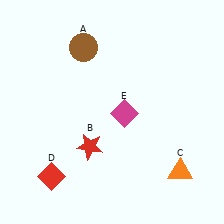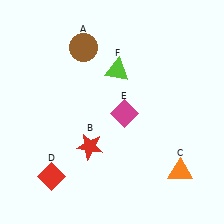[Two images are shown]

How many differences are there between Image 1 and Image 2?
There is 1 difference between the two images.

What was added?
A lime triangle (F) was added in Image 2.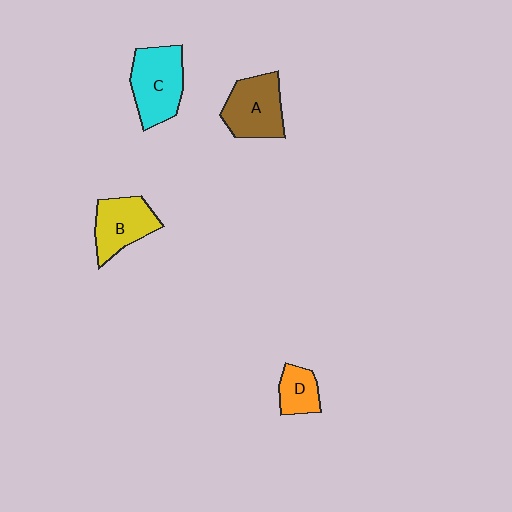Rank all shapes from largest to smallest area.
From largest to smallest: C (cyan), A (brown), B (yellow), D (orange).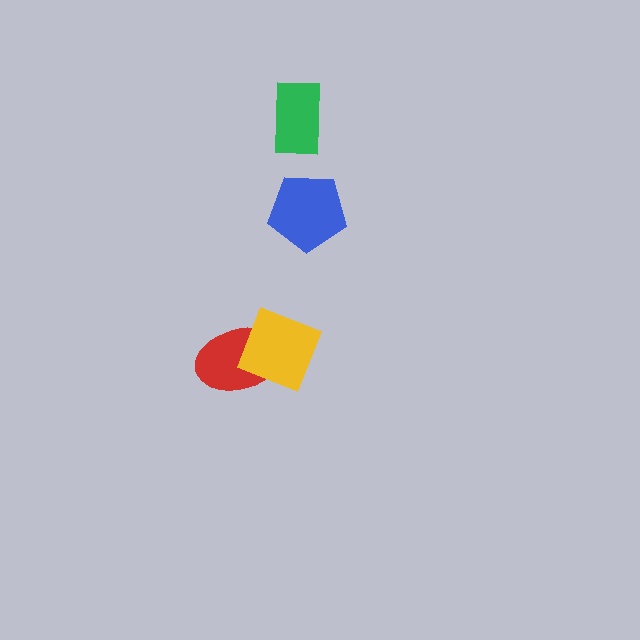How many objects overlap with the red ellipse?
1 object overlaps with the red ellipse.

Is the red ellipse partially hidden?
Yes, it is partially covered by another shape.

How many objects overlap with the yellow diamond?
1 object overlaps with the yellow diamond.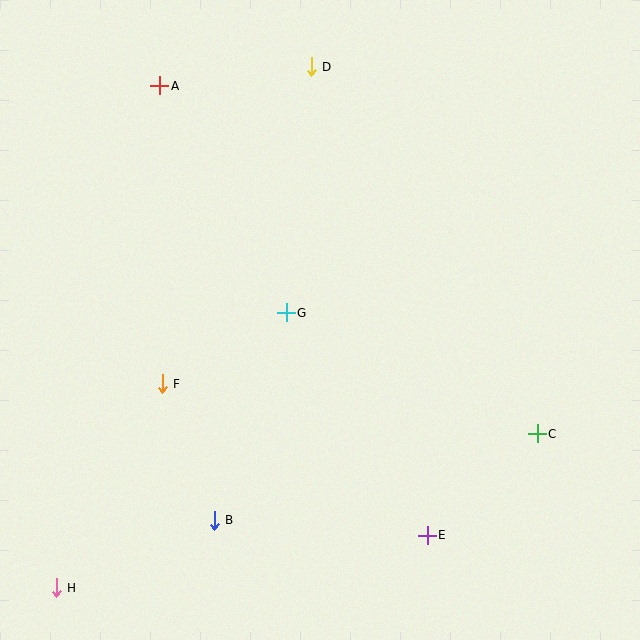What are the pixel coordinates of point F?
Point F is at (162, 384).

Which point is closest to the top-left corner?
Point A is closest to the top-left corner.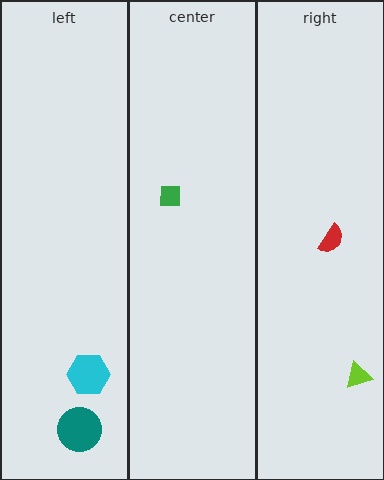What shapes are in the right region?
The red semicircle, the lime triangle.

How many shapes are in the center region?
1.